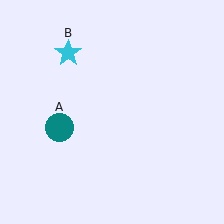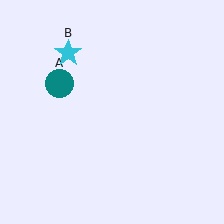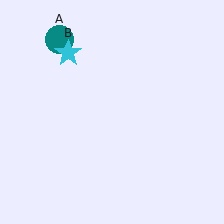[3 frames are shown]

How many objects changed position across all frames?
1 object changed position: teal circle (object A).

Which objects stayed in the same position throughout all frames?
Cyan star (object B) remained stationary.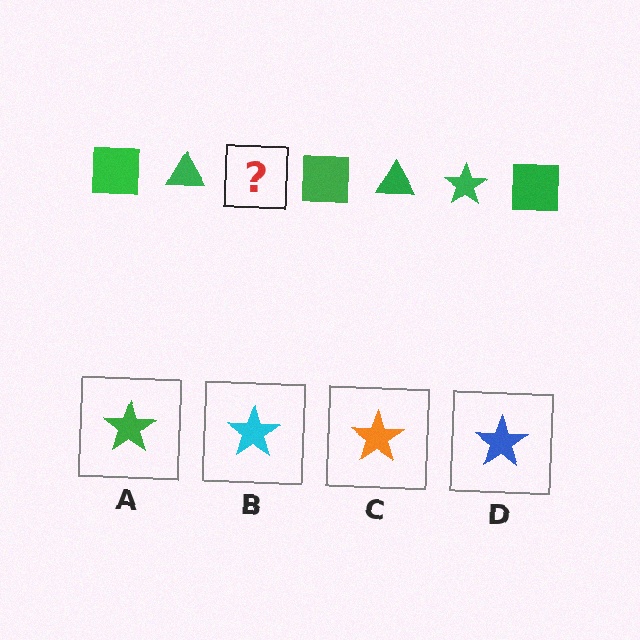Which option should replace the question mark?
Option A.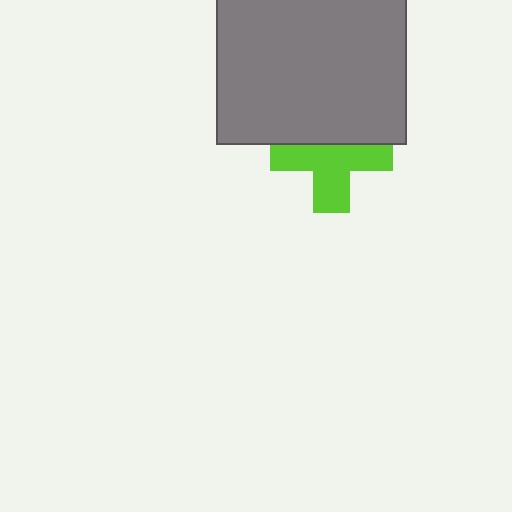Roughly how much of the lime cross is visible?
About half of it is visible (roughly 61%).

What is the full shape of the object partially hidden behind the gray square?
The partially hidden object is a lime cross.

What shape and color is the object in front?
The object in front is a gray square.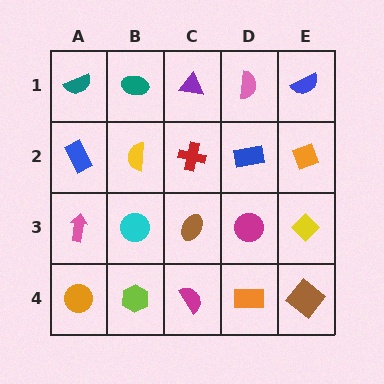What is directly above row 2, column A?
A teal semicircle.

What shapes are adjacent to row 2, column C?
A purple triangle (row 1, column C), a brown ellipse (row 3, column C), a yellow semicircle (row 2, column B), a blue rectangle (row 2, column D).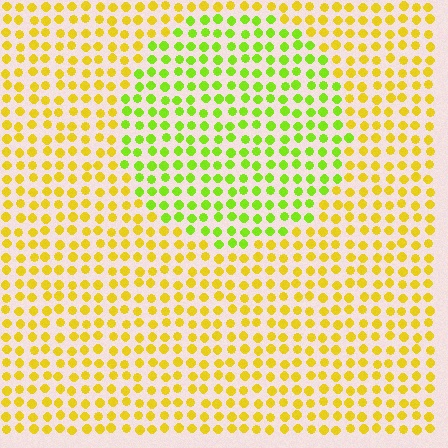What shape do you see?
I see a circle.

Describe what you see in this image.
The image is filled with small yellow elements in a uniform arrangement. A circle-shaped region is visible where the elements are tinted to a slightly different hue, forming a subtle color boundary.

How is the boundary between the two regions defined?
The boundary is defined purely by a slight shift in hue (about 39 degrees). Spacing, size, and orientation are identical on both sides.